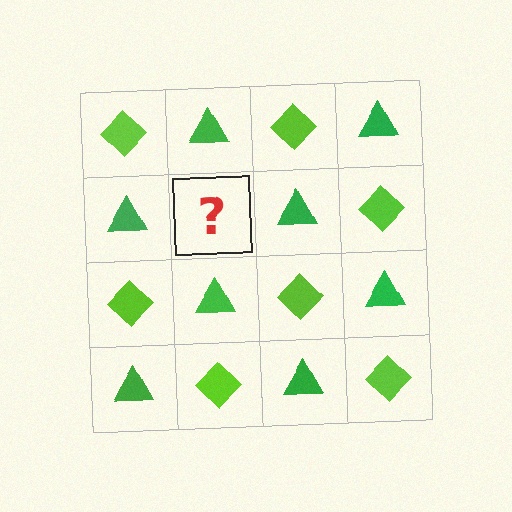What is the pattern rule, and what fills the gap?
The rule is that it alternates lime diamond and green triangle in a checkerboard pattern. The gap should be filled with a lime diamond.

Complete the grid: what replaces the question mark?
The question mark should be replaced with a lime diamond.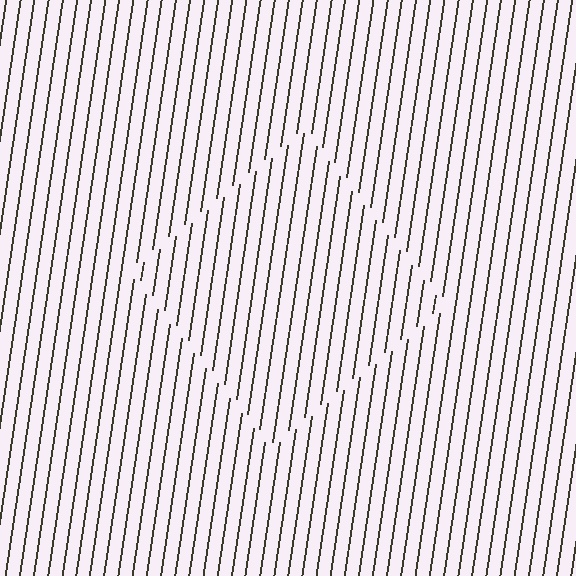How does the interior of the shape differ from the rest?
The interior of the shape contains the same grating, shifted by half a period — the contour is defined by the phase discontinuity where line-ends from the inner and outer gratings abut.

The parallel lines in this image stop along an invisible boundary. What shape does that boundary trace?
An illusory square. The interior of the shape contains the same grating, shifted by half a period — the contour is defined by the phase discontinuity where line-ends from the inner and outer gratings abut.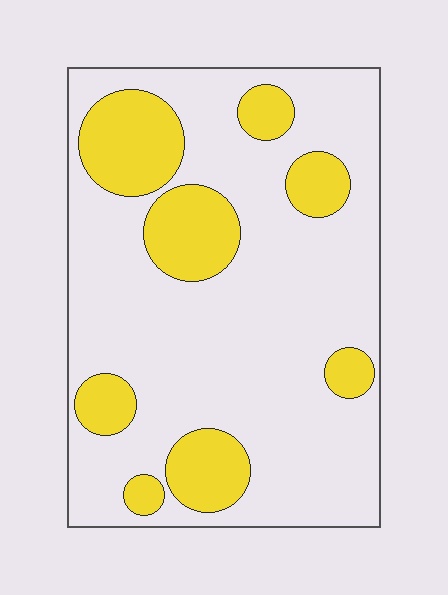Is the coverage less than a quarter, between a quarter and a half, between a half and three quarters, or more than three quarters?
Less than a quarter.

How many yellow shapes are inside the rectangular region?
8.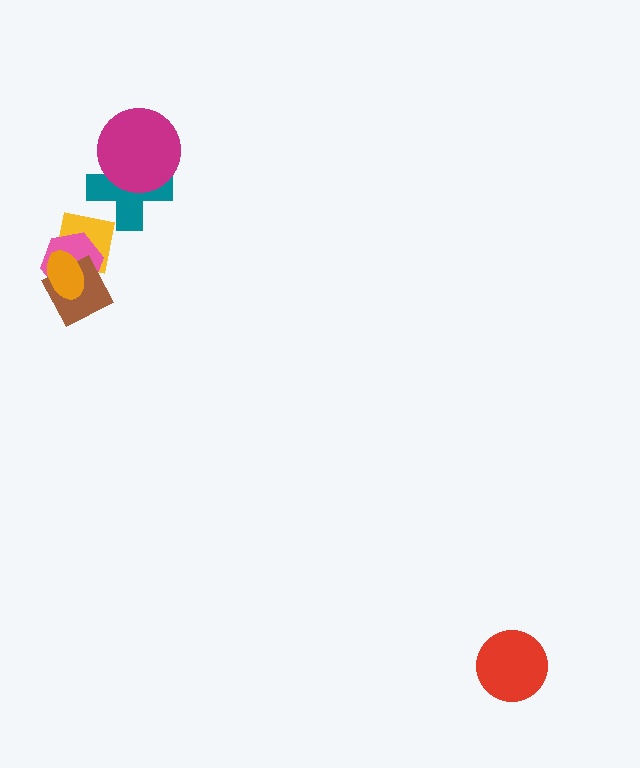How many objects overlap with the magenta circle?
1 object overlaps with the magenta circle.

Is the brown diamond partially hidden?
Yes, it is partially covered by another shape.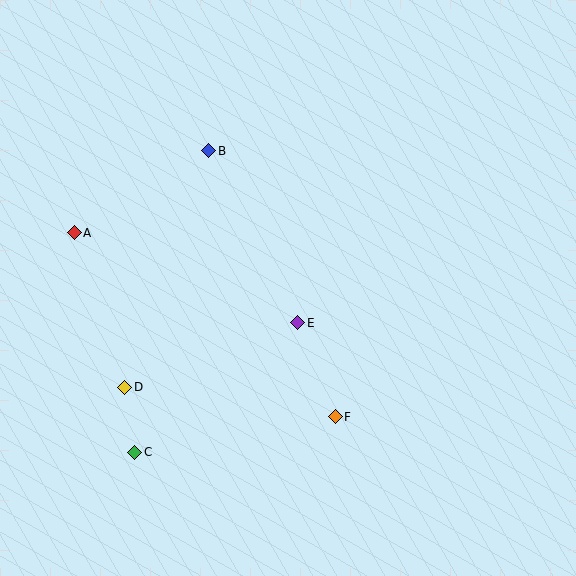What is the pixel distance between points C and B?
The distance between C and B is 311 pixels.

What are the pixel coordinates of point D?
Point D is at (125, 387).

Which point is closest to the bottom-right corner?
Point F is closest to the bottom-right corner.